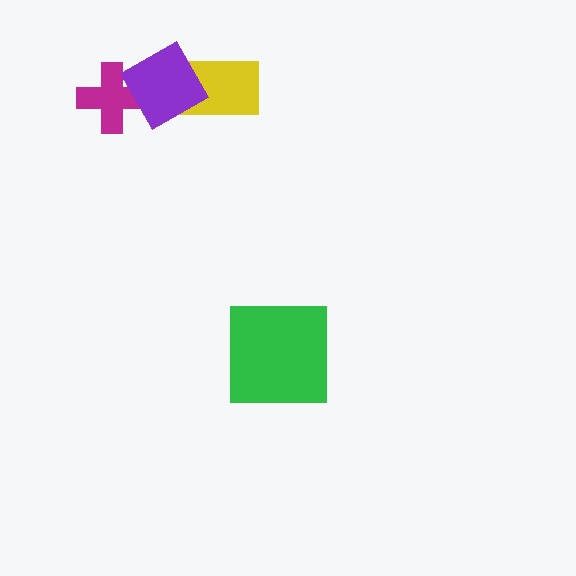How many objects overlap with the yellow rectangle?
1 object overlaps with the yellow rectangle.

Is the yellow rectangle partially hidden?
Yes, it is partially covered by another shape.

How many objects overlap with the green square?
0 objects overlap with the green square.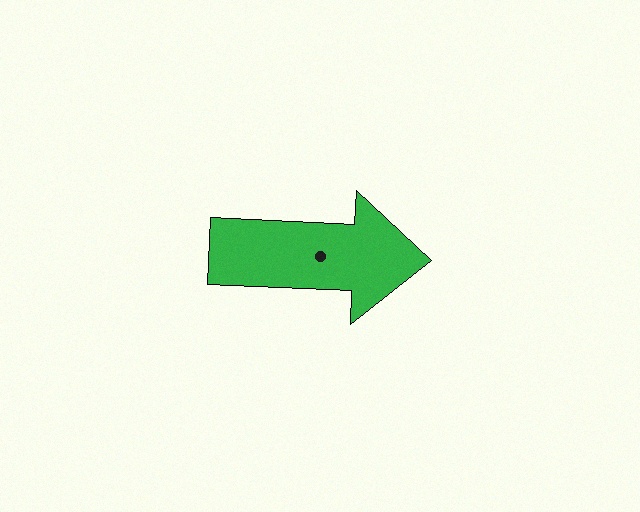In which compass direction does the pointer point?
East.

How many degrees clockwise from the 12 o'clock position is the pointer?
Approximately 93 degrees.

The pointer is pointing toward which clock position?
Roughly 3 o'clock.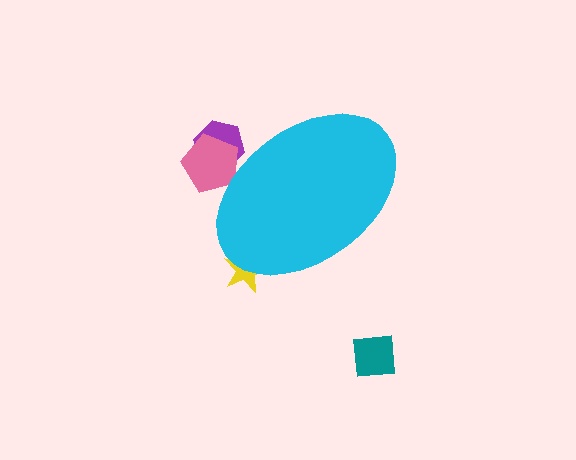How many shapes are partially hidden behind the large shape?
3 shapes are partially hidden.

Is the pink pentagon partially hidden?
Yes, the pink pentagon is partially hidden behind the cyan ellipse.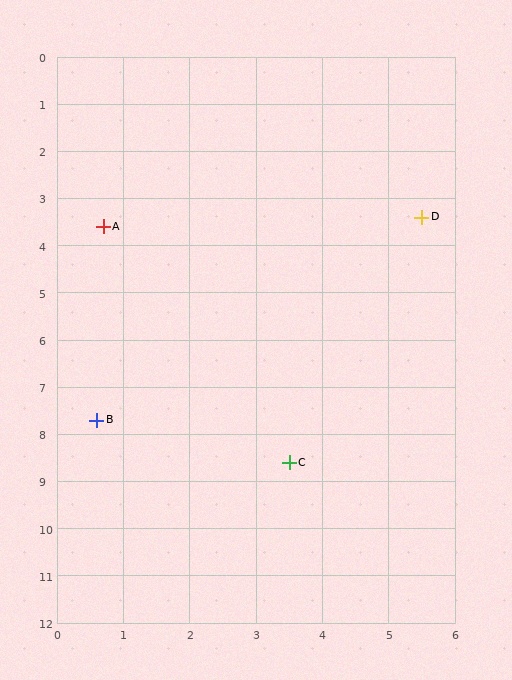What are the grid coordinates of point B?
Point B is at approximately (0.6, 7.7).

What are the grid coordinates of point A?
Point A is at approximately (0.7, 3.6).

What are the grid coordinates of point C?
Point C is at approximately (3.5, 8.6).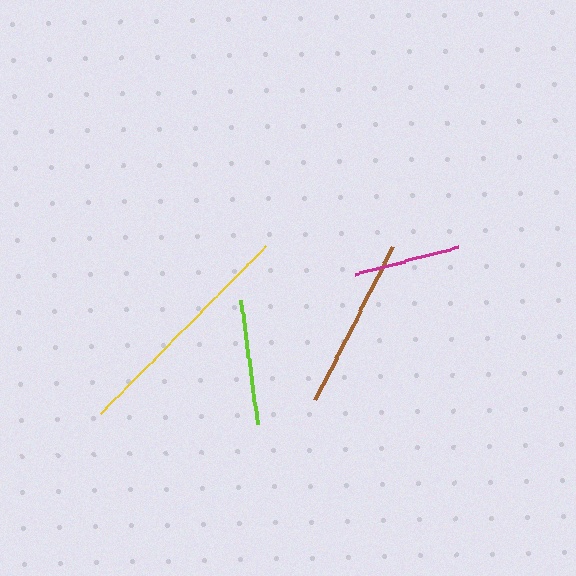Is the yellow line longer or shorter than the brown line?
The yellow line is longer than the brown line.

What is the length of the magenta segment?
The magenta segment is approximately 107 pixels long.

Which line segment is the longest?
The yellow line is the longest at approximately 235 pixels.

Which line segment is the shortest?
The magenta line is the shortest at approximately 107 pixels.